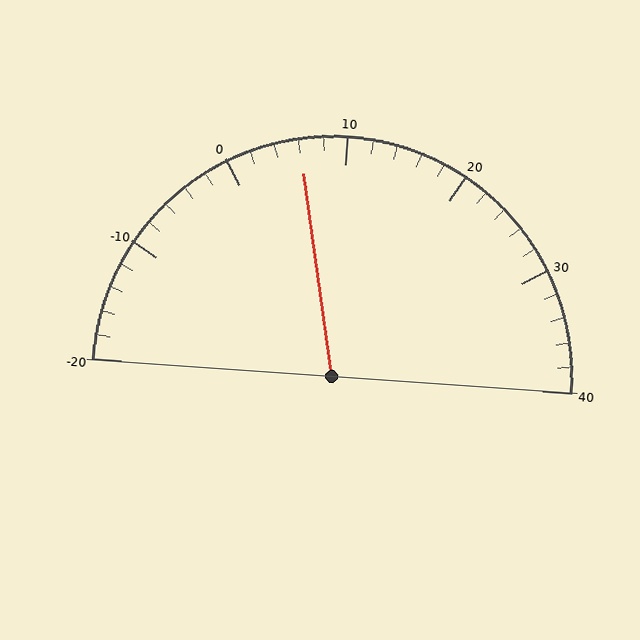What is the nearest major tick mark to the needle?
The nearest major tick mark is 10.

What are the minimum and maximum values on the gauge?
The gauge ranges from -20 to 40.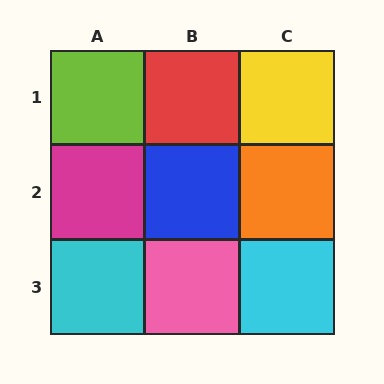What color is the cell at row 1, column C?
Yellow.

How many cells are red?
1 cell is red.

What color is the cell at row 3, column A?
Cyan.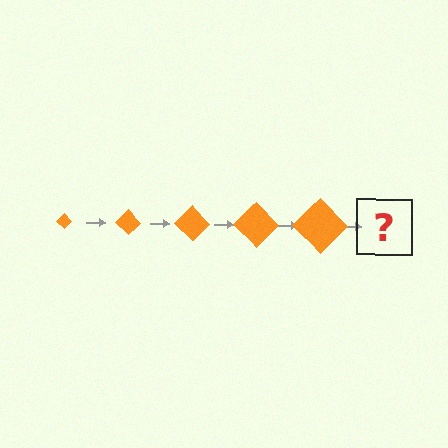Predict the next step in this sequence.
The next step is an orange diamond, larger than the previous one.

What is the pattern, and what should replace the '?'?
The pattern is that the diamond gets progressively larger each step. The '?' should be an orange diamond, larger than the previous one.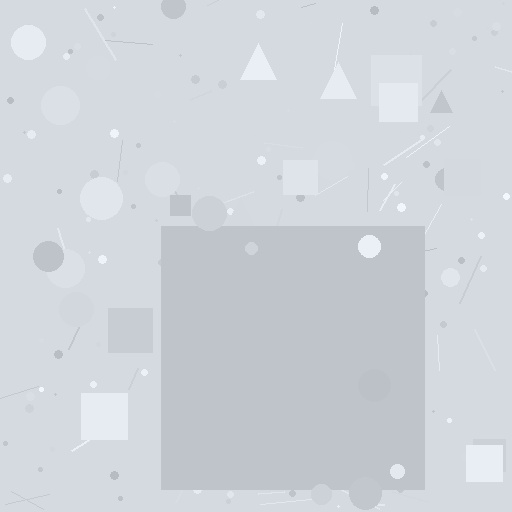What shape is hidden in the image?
A square is hidden in the image.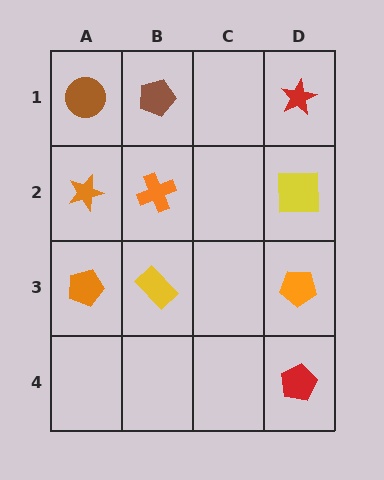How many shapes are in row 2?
3 shapes.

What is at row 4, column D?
A red pentagon.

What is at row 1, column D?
A red star.